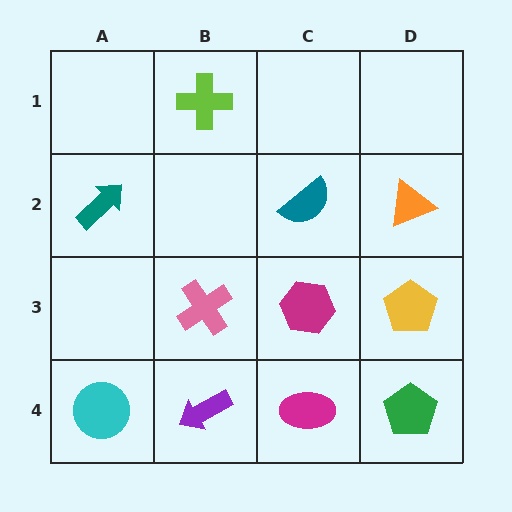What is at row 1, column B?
A lime cross.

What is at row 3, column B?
A pink cross.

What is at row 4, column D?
A green pentagon.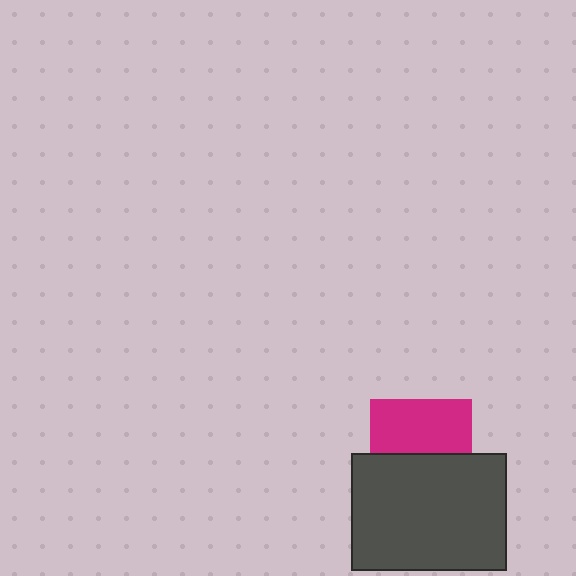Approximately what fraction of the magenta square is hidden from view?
Roughly 47% of the magenta square is hidden behind the dark gray rectangle.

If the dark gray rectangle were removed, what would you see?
You would see the complete magenta square.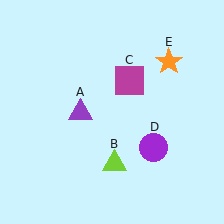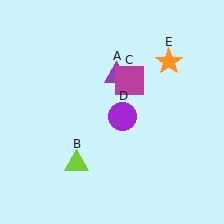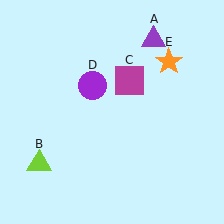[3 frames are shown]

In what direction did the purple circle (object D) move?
The purple circle (object D) moved up and to the left.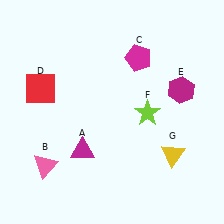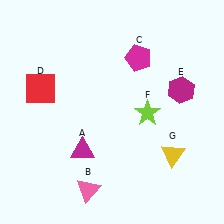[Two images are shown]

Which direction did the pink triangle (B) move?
The pink triangle (B) moved right.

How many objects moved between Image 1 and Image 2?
1 object moved between the two images.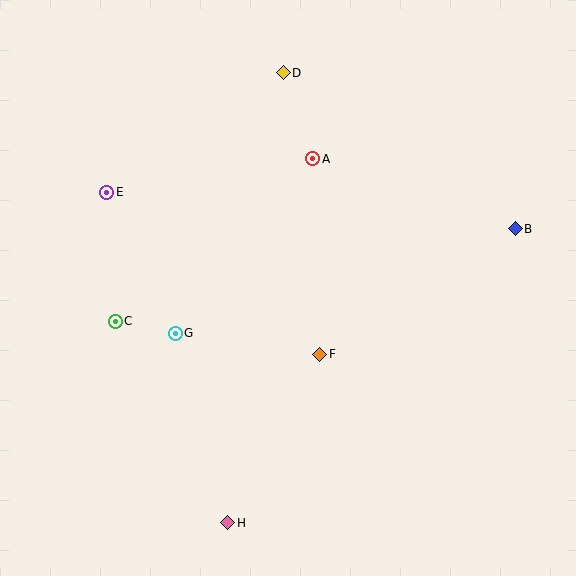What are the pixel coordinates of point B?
Point B is at (515, 229).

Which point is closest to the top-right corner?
Point B is closest to the top-right corner.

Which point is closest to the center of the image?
Point F at (320, 354) is closest to the center.